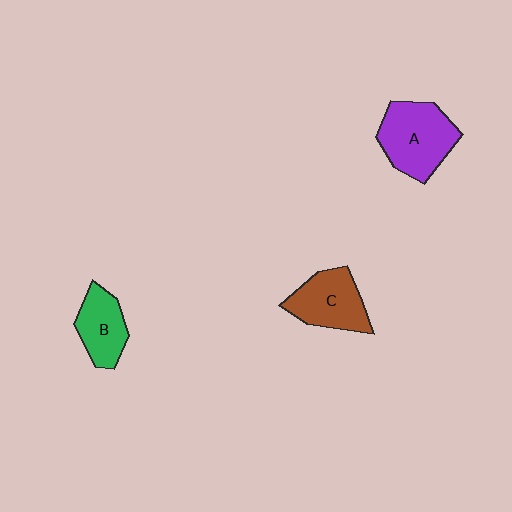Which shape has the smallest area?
Shape B (green).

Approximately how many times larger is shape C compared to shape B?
Approximately 1.2 times.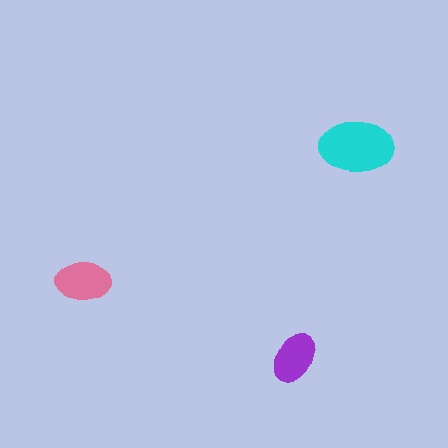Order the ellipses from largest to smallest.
the cyan one, the pink one, the purple one.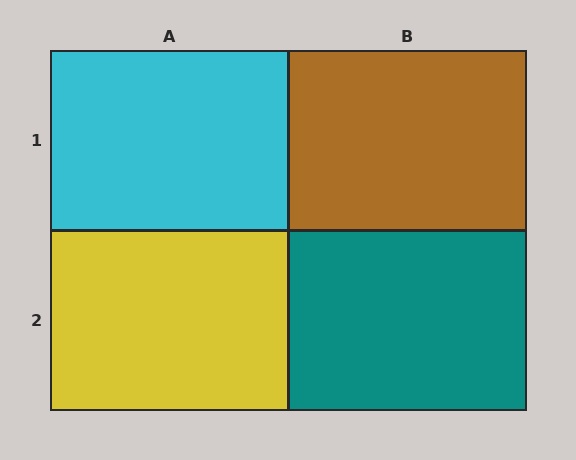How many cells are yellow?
1 cell is yellow.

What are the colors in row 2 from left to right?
Yellow, teal.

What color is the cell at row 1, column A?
Cyan.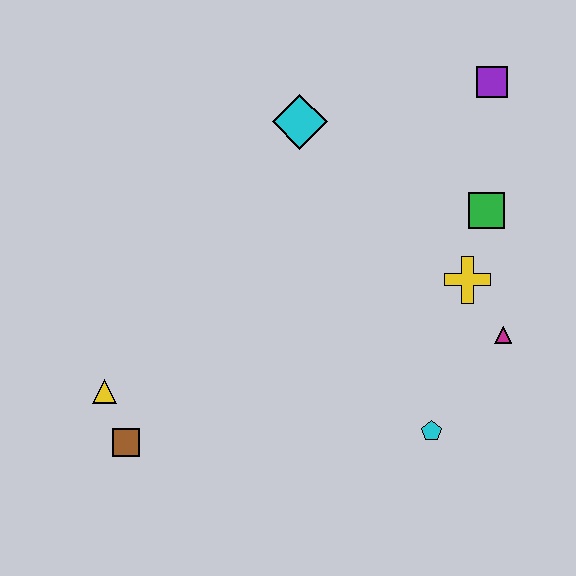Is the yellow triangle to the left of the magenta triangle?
Yes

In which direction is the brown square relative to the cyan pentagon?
The brown square is to the left of the cyan pentagon.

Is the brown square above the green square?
No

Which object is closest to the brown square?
The yellow triangle is closest to the brown square.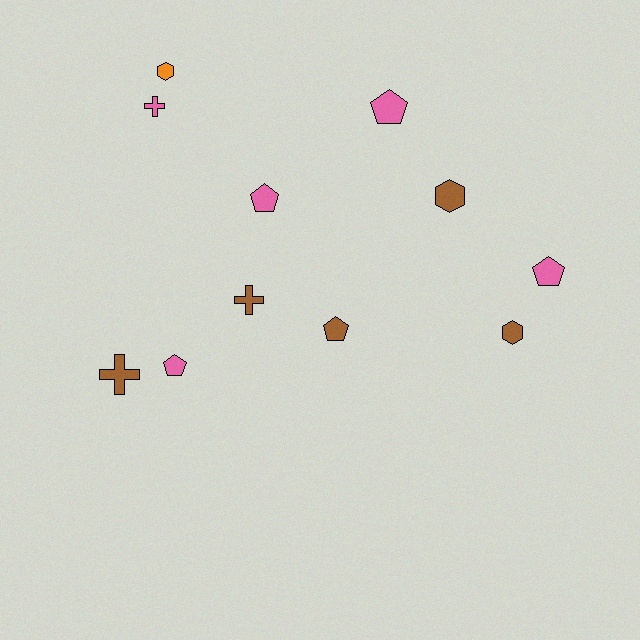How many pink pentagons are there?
There are 4 pink pentagons.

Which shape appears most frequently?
Pentagon, with 5 objects.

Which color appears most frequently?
Brown, with 5 objects.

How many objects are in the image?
There are 11 objects.